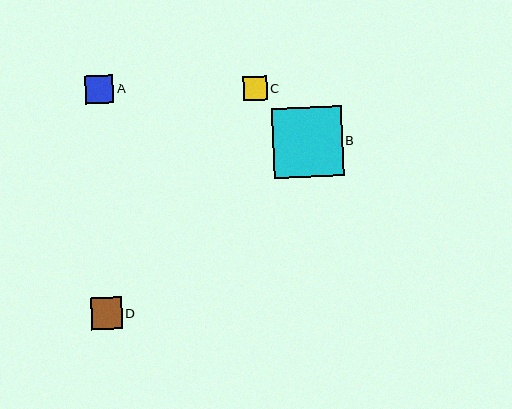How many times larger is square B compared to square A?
Square B is approximately 2.5 times the size of square A.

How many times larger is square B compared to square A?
Square B is approximately 2.5 times the size of square A.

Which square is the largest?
Square B is the largest with a size of approximately 70 pixels.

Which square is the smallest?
Square C is the smallest with a size of approximately 24 pixels.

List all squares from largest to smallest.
From largest to smallest: B, D, A, C.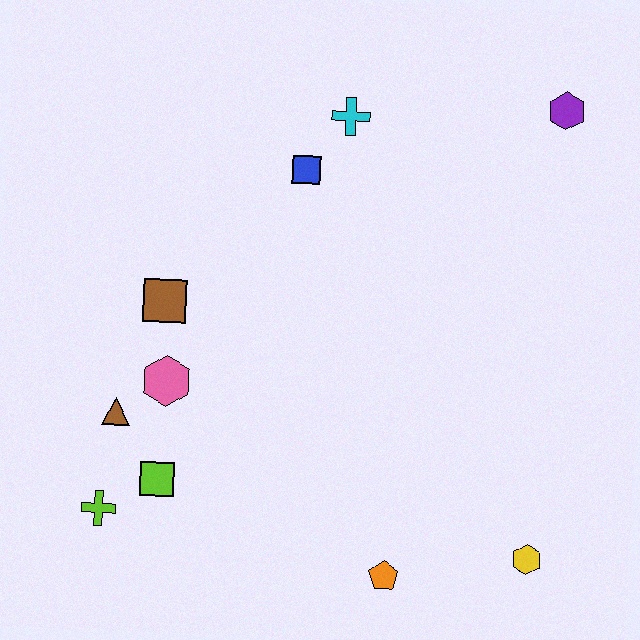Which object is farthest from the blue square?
The yellow hexagon is farthest from the blue square.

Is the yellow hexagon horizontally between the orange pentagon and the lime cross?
No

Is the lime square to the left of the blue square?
Yes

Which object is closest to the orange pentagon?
The yellow hexagon is closest to the orange pentagon.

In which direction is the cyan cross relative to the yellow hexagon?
The cyan cross is above the yellow hexagon.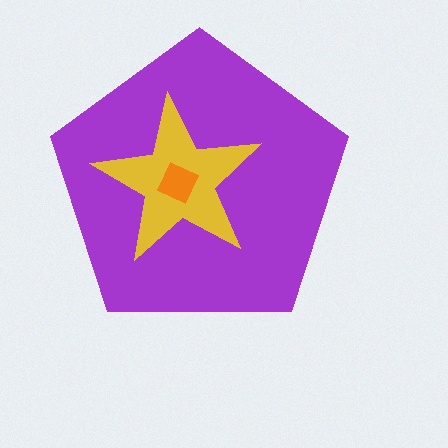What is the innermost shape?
The orange square.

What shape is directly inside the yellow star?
The orange square.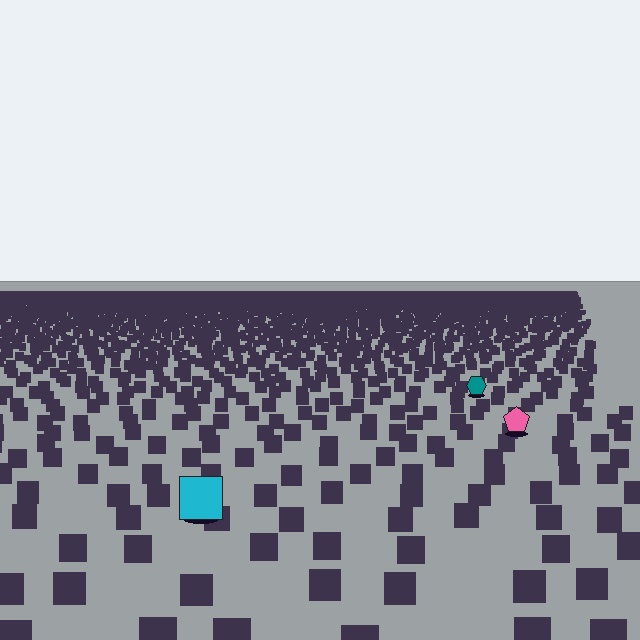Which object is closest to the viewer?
The cyan square is closest. The texture marks near it are larger and more spread out.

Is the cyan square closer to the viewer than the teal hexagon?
Yes. The cyan square is closer — you can tell from the texture gradient: the ground texture is coarser near it.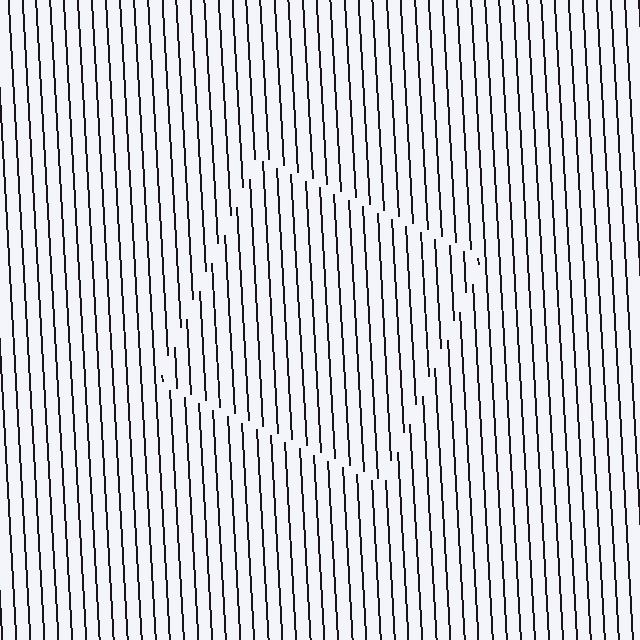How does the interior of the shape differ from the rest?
The interior of the shape contains the same grating, shifted by half a period — the contour is defined by the phase discontinuity where line-ends from the inner and outer gratings abut.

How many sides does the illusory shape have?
4 sides — the line-ends trace a square.